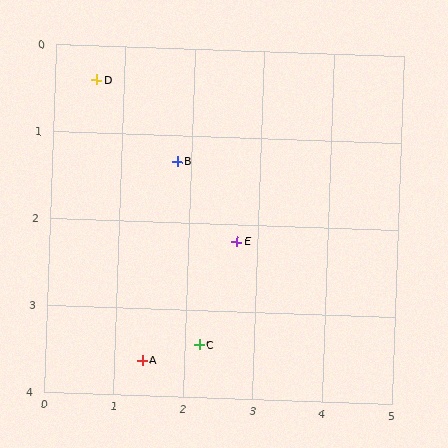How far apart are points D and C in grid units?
Points D and C are about 3.4 grid units apart.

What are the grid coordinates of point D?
Point D is at approximately (0.6, 0.4).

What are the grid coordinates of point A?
Point A is at approximately (1.4, 3.6).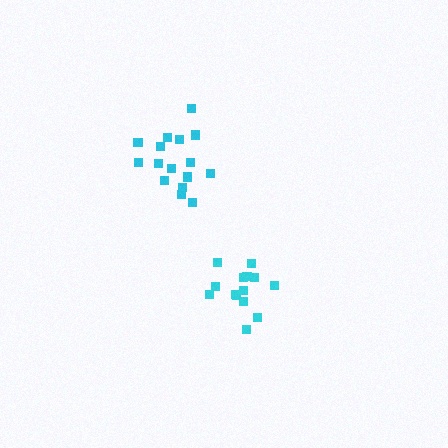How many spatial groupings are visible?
There are 2 spatial groupings.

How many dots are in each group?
Group 1: 16 dots, Group 2: 14 dots (30 total).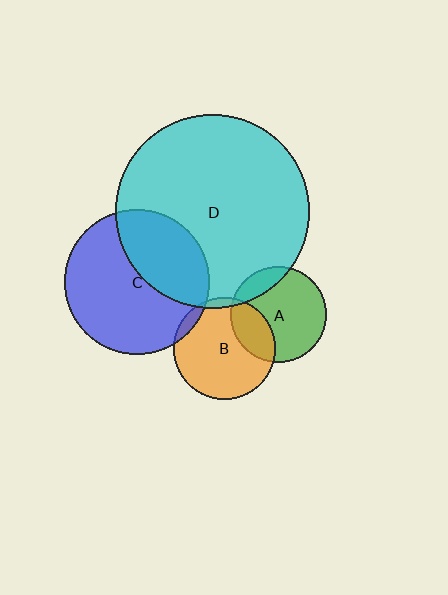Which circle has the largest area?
Circle D (cyan).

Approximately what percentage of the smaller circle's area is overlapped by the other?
Approximately 35%.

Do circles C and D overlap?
Yes.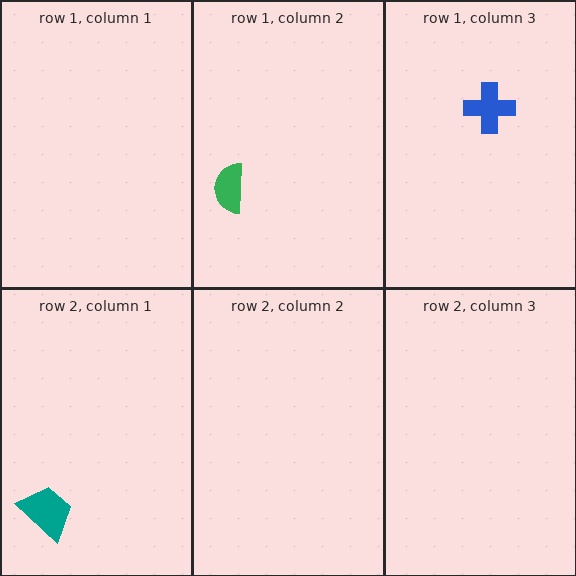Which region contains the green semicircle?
The row 1, column 2 region.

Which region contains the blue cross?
The row 1, column 3 region.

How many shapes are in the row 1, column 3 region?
1.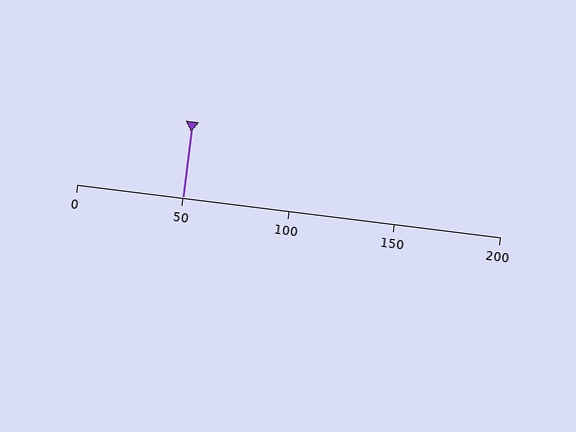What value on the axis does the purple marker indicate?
The marker indicates approximately 50.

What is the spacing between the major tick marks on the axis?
The major ticks are spaced 50 apart.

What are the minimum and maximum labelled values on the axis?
The axis runs from 0 to 200.